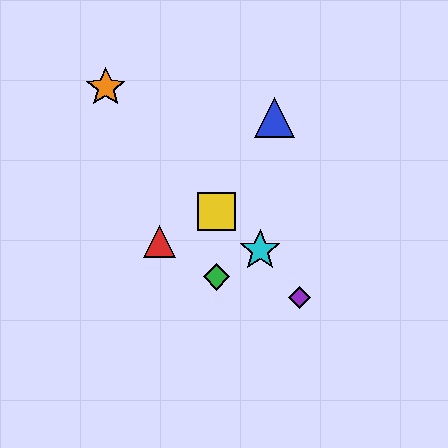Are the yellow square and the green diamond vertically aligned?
Yes, both are at x≈216.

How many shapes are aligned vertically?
2 shapes (the green diamond, the yellow square) are aligned vertically.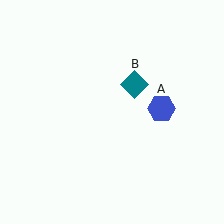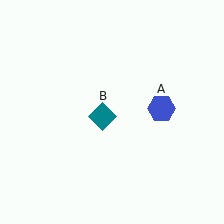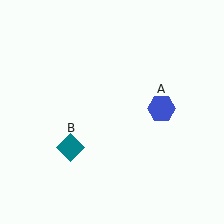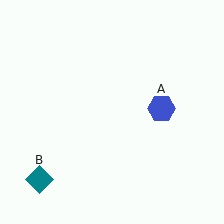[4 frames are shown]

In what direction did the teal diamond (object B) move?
The teal diamond (object B) moved down and to the left.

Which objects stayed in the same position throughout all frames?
Blue hexagon (object A) remained stationary.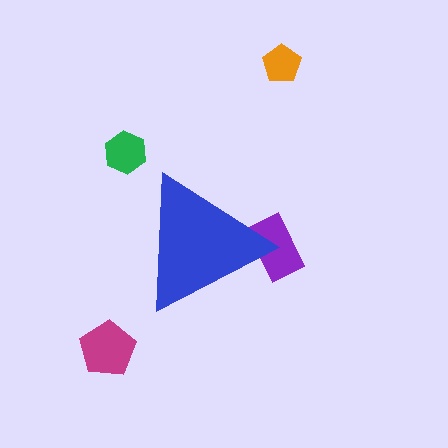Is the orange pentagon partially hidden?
No, the orange pentagon is fully visible.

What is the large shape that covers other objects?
A blue triangle.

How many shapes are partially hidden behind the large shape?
1 shape is partially hidden.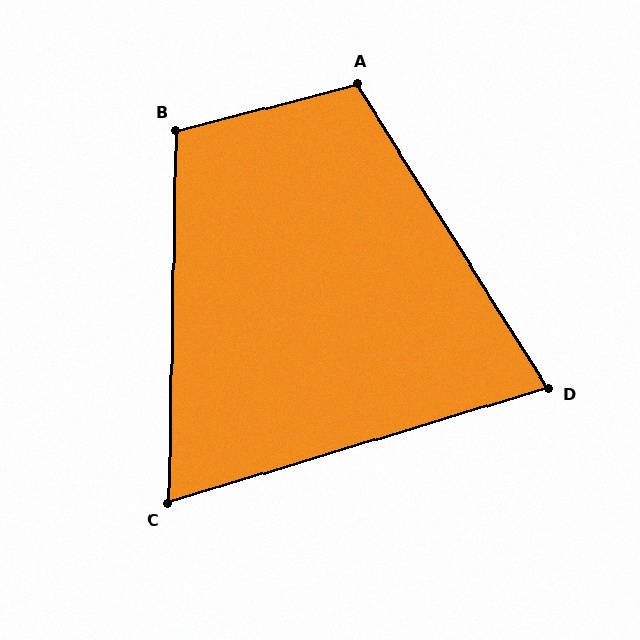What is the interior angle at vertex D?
Approximately 75 degrees (acute).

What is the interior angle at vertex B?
Approximately 105 degrees (obtuse).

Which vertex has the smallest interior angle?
C, at approximately 72 degrees.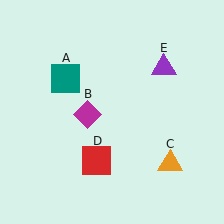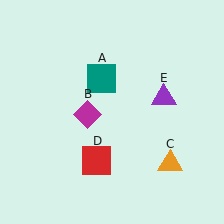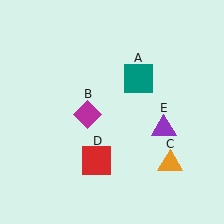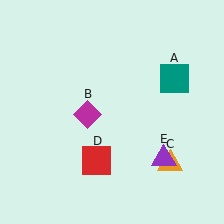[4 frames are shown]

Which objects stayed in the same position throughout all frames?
Magenta diamond (object B) and orange triangle (object C) and red square (object D) remained stationary.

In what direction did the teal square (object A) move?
The teal square (object A) moved right.